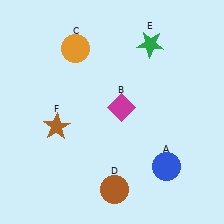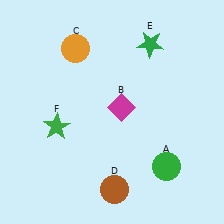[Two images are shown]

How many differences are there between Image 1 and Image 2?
There are 2 differences between the two images.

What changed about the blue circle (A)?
In Image 1, A is blue. In Image 2, it changed to green.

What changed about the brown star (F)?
In Image 1, F is brown. In Image 2, it changed to green.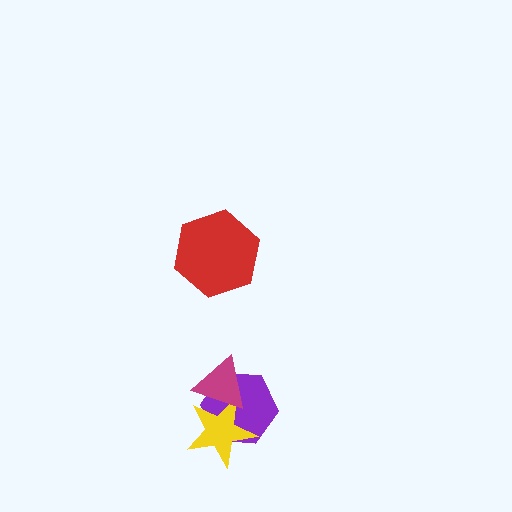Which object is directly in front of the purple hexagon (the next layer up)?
The yellow star is directly in front of the purple hexagon.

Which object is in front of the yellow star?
The magenta triangle is in front of the yellow star.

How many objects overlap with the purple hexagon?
2 objects overlap with the purple hexagon.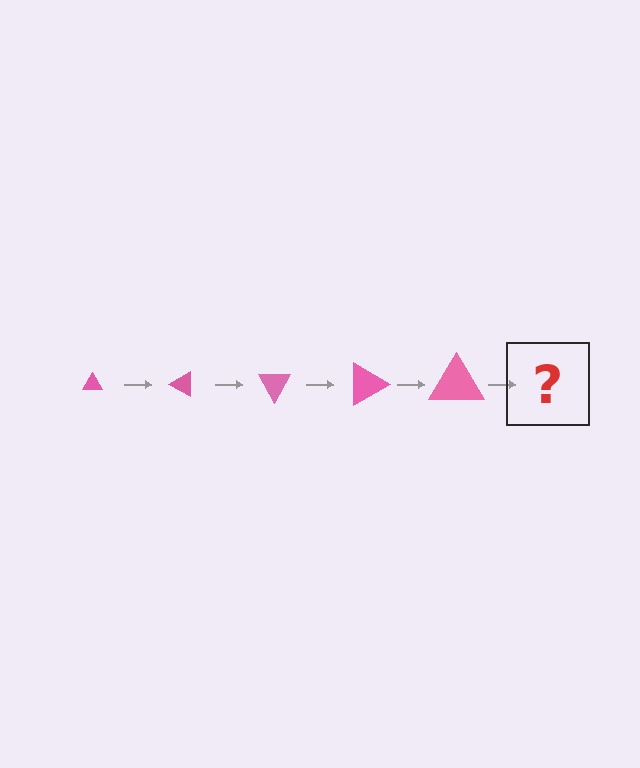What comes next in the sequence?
The next element should be a triangle, larger than the previous one and rotated 150 degrees from the start.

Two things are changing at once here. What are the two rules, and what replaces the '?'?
The two rules are that the triangle grows larger each step and it rotates 30 degrees each step. The '?' should be a triangle, larger than the previous one and rotated 150 degrees from the start.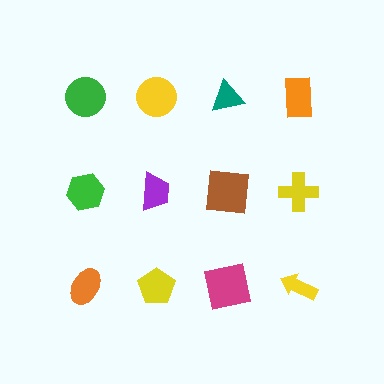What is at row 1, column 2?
A yellow circle.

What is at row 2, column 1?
A green hexagon.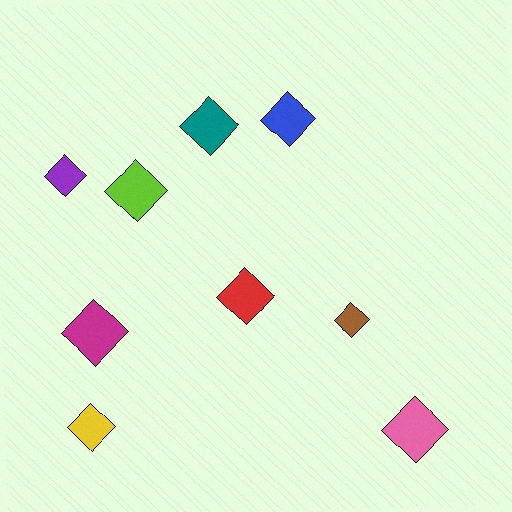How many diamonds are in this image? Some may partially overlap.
There are 9 diamonds.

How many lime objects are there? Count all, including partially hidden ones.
There is 1 lime object.